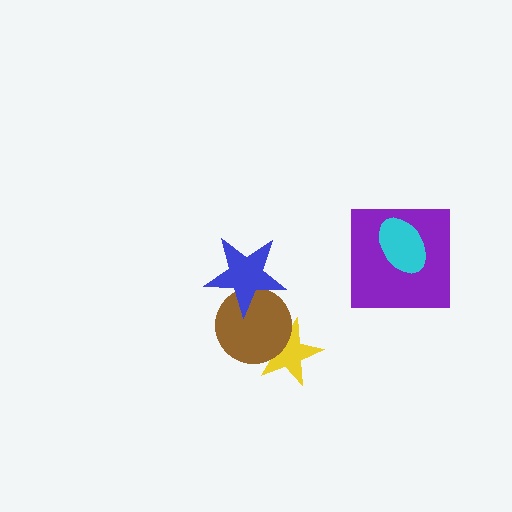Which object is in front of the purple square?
The cyan ellipse is in front of the purple square.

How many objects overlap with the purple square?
1 object overlaps with the purple square.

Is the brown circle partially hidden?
Yes, it is partially covered by another shape.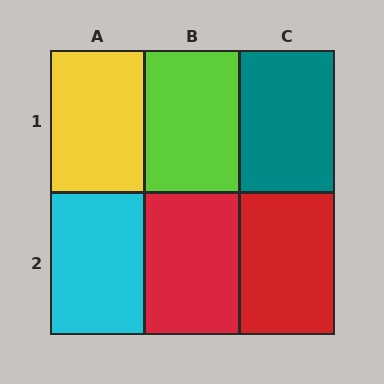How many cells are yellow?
1 cell is yellow.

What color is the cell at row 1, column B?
Lime.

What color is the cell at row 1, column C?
Teal.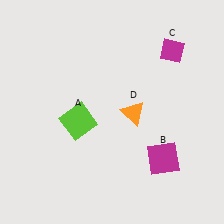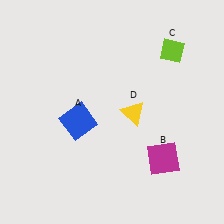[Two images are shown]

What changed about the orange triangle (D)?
In Image 1, D is orange. In Image 2, it changed to yellow.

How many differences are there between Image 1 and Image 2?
There are 3 differences between the two images.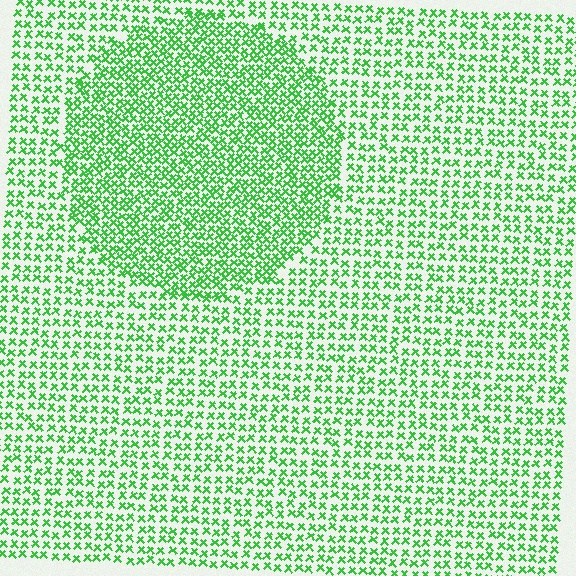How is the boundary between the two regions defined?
The boundary is defined by a change in element density (approximately 1.7x ratio). All elements are the same color, size, and shape.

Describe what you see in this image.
The image contains small green elements arranged at two different densities. A circle-shaped region is visible where the elements are more densely packed than the surrounding area.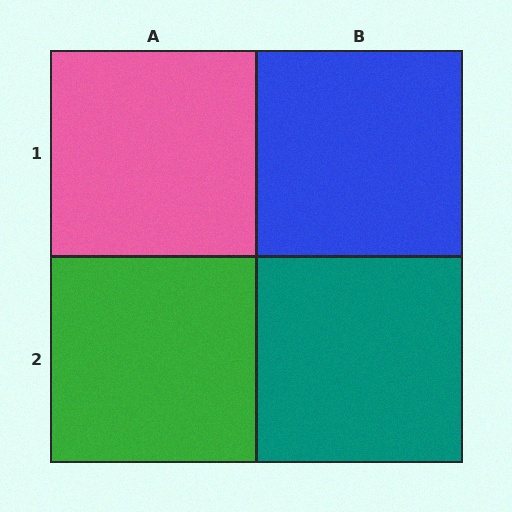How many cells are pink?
1 cell is pink.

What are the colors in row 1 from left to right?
Pink, blue.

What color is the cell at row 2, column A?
Green.